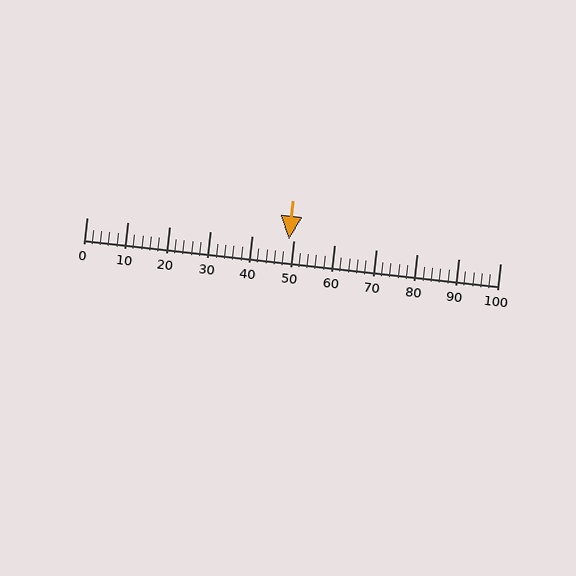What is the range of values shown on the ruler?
The ruler shows values from 0 to 100.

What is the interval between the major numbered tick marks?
The major tick marks are spaced 10 units apart.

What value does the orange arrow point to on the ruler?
The orange arrow points to approximately 49.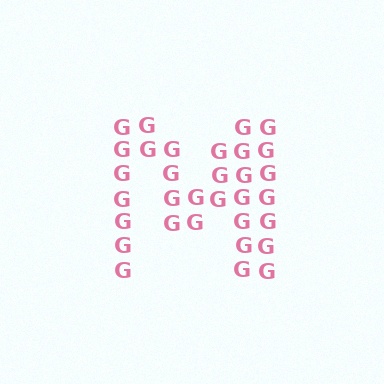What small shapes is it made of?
It is made of small letter G's.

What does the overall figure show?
The overall figure shows the letter M.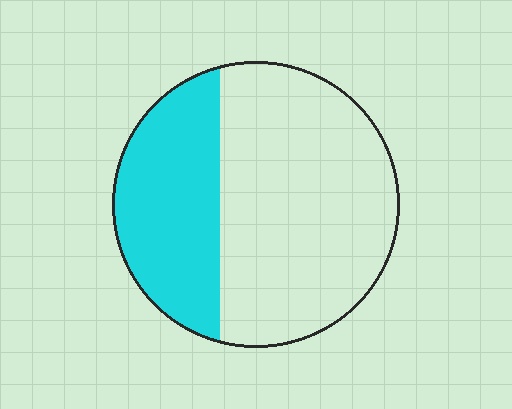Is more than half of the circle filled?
No.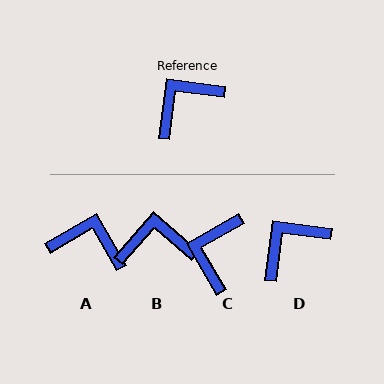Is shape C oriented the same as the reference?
No, it is off by about 38 degrees.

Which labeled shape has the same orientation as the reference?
D.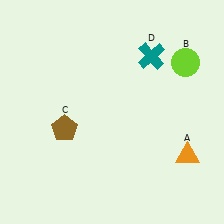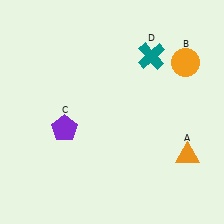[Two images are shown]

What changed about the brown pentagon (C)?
In Image 1, C is brown. In Image 2, it changed to purple.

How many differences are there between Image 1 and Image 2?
There are 2 differences between the two images.